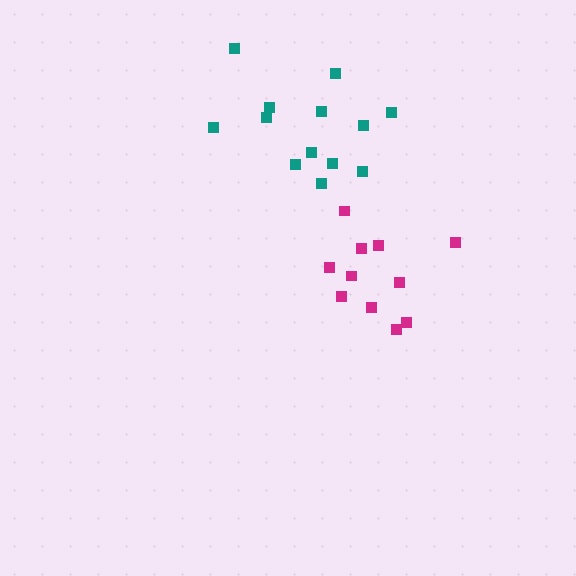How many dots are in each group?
Group 1: 11 dots, Group 2: 13 dots (24 total).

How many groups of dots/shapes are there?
There are 2 groups.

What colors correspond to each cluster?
The clusters are colored: magenta, teal.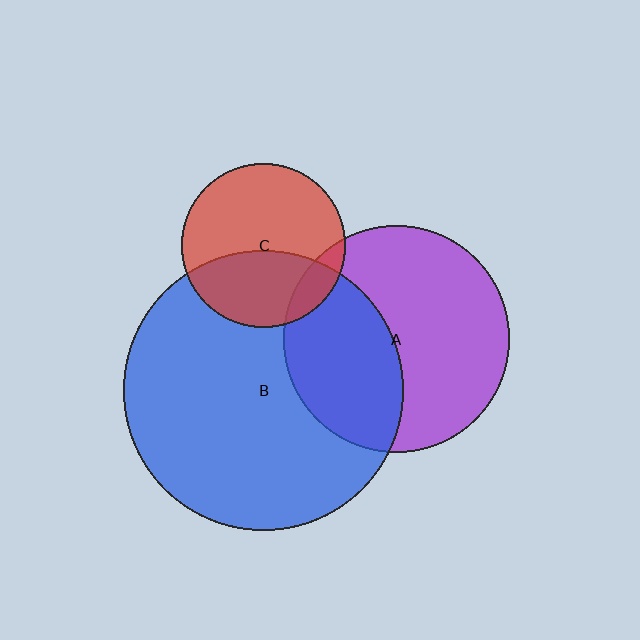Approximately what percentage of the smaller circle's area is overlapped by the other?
Approximately 10%.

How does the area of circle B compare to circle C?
Approximately 2.9 times.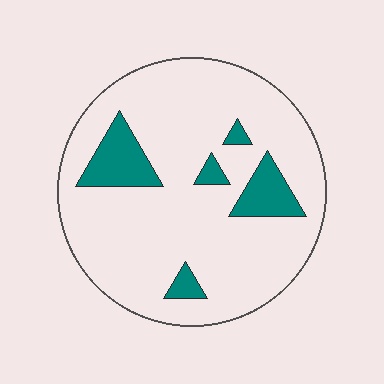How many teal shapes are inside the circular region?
5.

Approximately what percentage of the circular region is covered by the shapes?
Approximately 15%.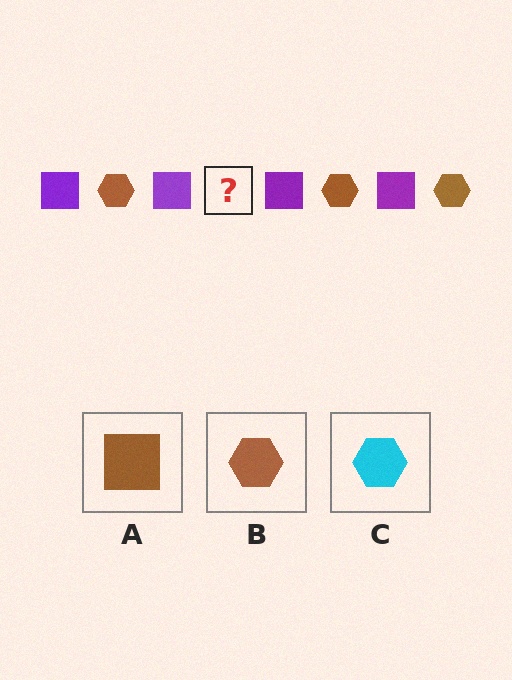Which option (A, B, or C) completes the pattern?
B.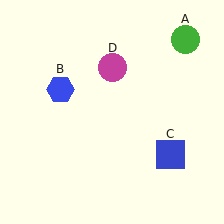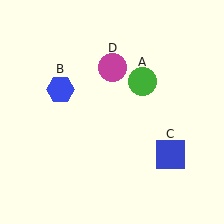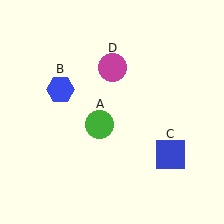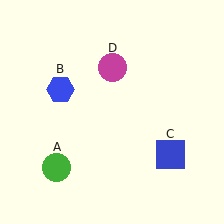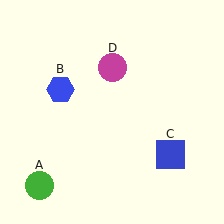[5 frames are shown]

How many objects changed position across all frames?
1 object changed position: green circle (object A).